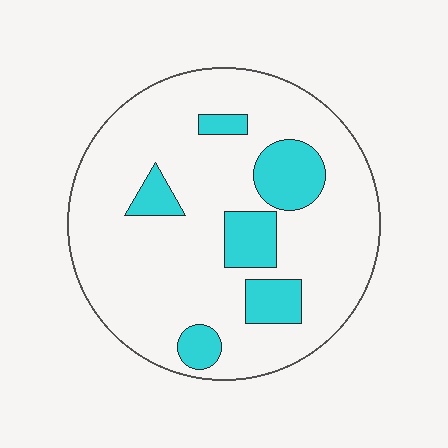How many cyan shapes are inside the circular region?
6.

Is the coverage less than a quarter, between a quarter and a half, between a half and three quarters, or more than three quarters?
Less than a quarter.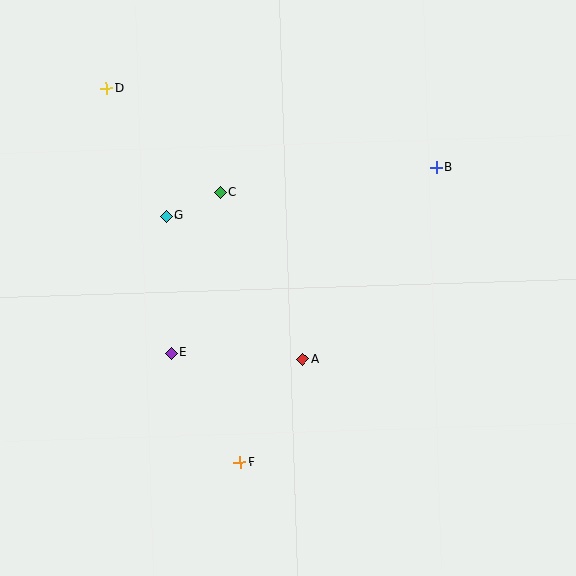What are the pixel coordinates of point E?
Point E is at (171, 353).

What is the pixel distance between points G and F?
The distance between G and F is 257 pixels.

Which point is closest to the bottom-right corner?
Point A is closest to the bottom-right corner.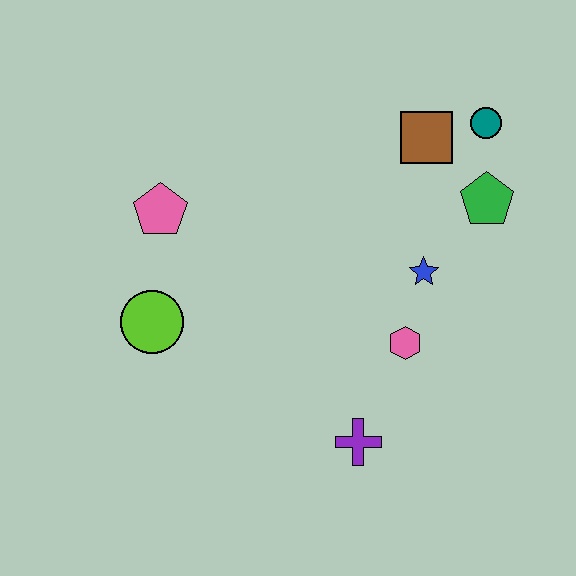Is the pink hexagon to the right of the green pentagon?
No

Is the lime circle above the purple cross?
Yes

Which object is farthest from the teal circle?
The lime circle is farthest from the teal circle.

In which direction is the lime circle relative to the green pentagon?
The lime circle is to the left of the green pentagon.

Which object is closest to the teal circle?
The brown square is closest to the teal circle.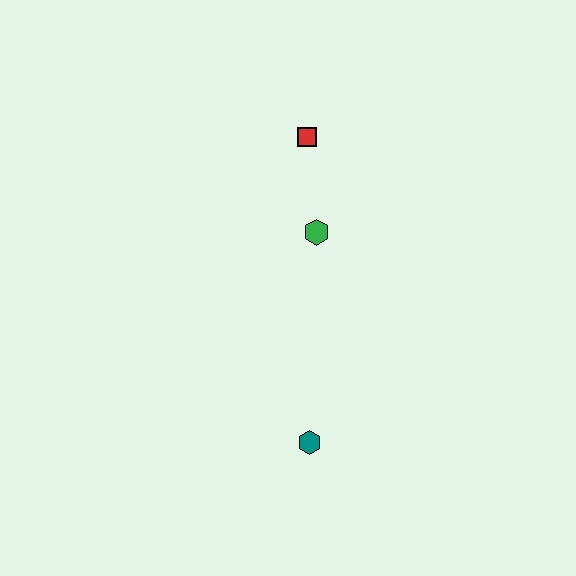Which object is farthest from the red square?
The teal hexagon is farthest from the red square.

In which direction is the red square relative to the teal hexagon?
The red square is above the teal hexagon.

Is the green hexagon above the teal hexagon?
Yes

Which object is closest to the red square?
The green hexagon is closest to the red square.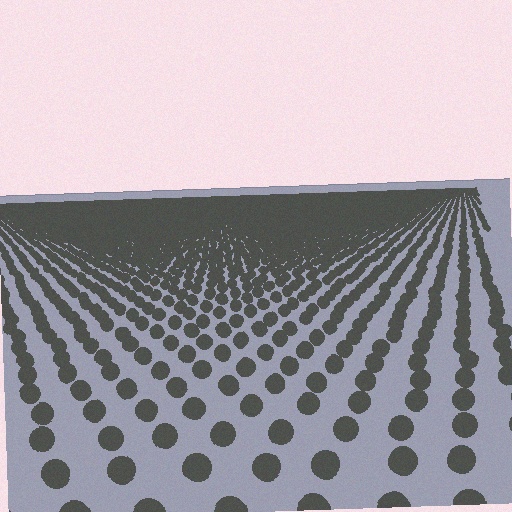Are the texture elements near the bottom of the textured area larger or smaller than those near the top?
Larger. Near the bottom, elements are closer to the viewer and appear at a bigger on-screen size.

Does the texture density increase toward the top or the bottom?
Density increases toward the top.